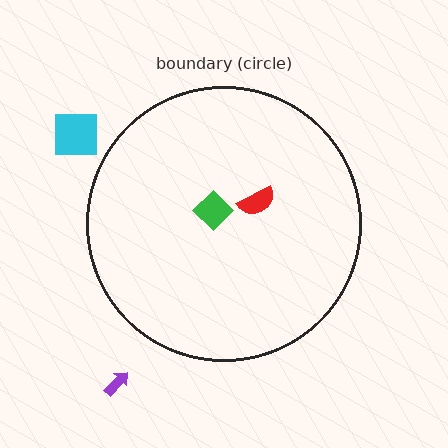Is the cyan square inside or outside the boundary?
Outside.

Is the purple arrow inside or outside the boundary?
Outside.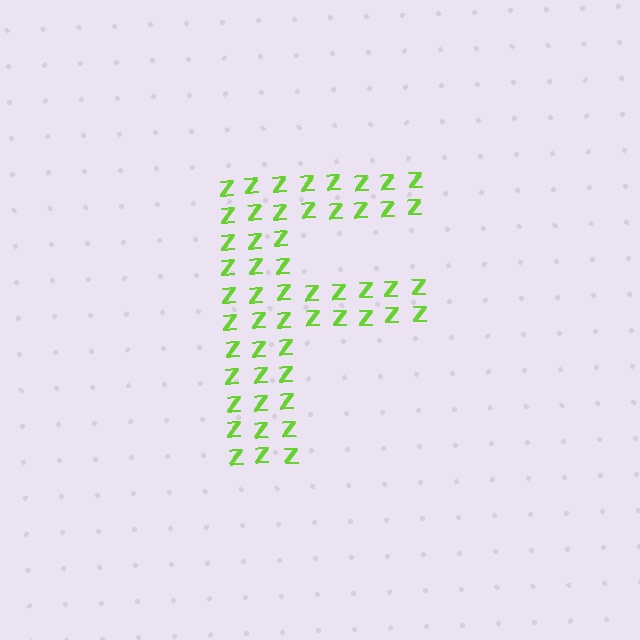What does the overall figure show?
The overall figure shows the letter F.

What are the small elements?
The small elements are letter Z's.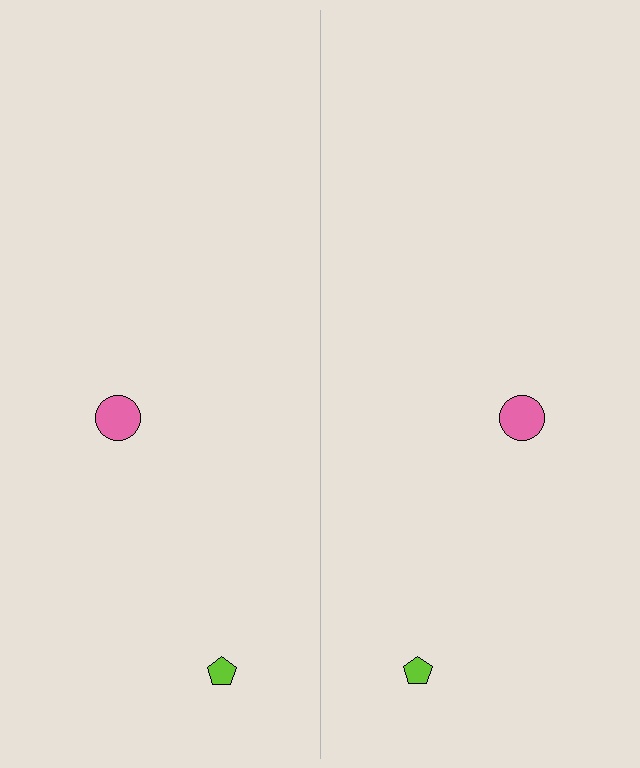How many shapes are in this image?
There are 4 shapes in this image.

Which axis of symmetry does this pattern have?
The pattern has a vertical axis of symmetry running through the center of the image.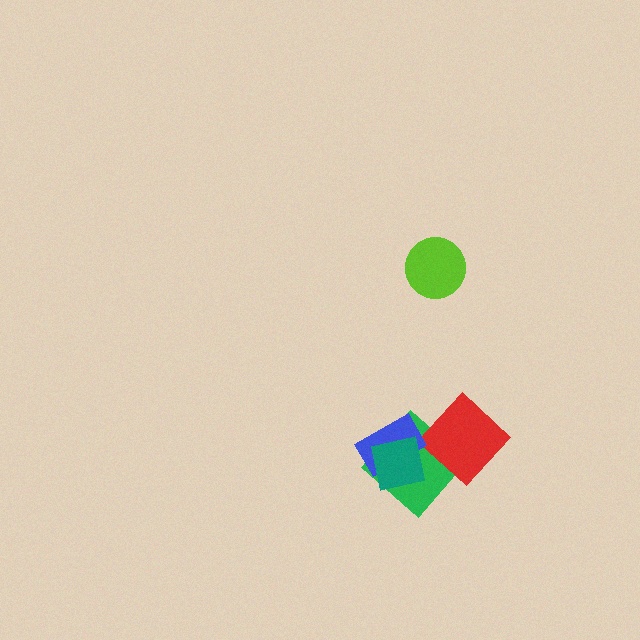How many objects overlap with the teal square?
3 objects overlap with the teal square.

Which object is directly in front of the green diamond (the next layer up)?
The red diamond is directly in front of the green diamond.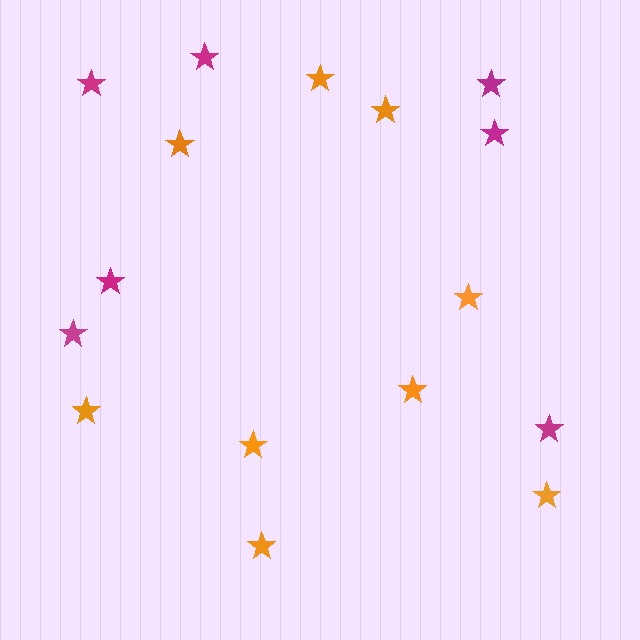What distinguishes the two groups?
There are 2 groups: one group of orange stars (9) and one group of magenta stars (7).